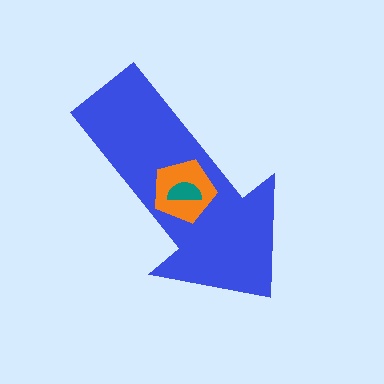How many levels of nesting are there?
3.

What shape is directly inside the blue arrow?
The orange pentagon.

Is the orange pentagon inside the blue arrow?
Yes.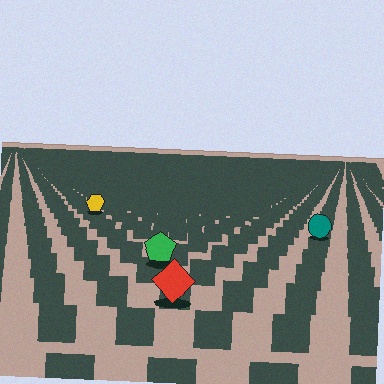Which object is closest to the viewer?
The red diamond is closest. The texture marks near it are larger and more spread out.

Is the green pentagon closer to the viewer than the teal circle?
Yes. The green pentagon is closer — you can tell from the texture gradient: the ground texture is coarser near it.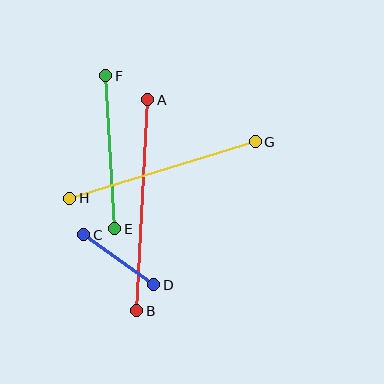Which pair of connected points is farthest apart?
Points A and B are farthest apart.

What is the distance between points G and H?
The distance is approximately 194 pixels.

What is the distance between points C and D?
The distance is approximately 86 pixels.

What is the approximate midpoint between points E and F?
The midpoint is at approximately (110, 152) pixels.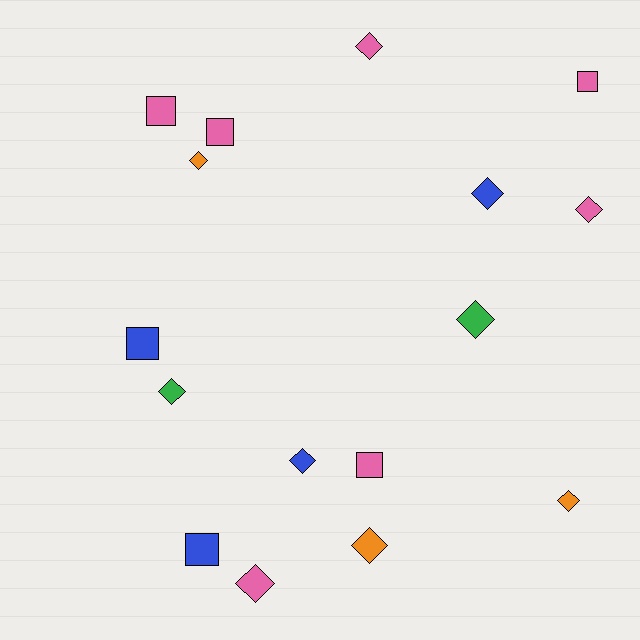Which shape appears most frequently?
Diamond, with 10 objects.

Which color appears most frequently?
Pink, with 7 objects.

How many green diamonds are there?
There are 2 green diamonds.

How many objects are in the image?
There are 16 objects.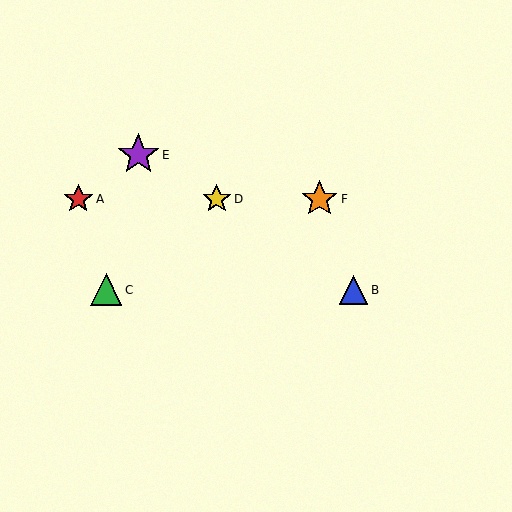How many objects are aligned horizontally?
3 objects (A, D, F) are aligned horizontally.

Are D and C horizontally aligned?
No, D is at y≈199 and C is at y≈290.